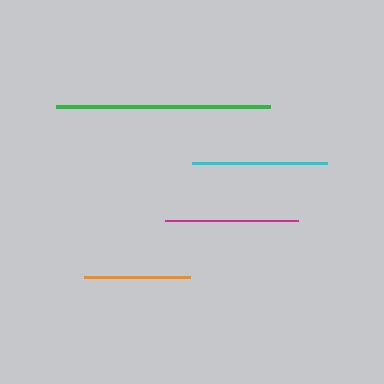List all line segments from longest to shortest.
From longest to shortest: green, cyan, magenta, orange.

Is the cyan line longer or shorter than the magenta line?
The cyan line is longer than the magenta line.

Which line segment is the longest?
The green line is the longest at approximately 213 pixels.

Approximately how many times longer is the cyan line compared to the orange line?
The cyan line is approximately 1.3 times the length of the orange line.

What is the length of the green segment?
The green segment is approximately 213 pixels long.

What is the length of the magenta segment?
The magenta segment is approximately 133 pixels long.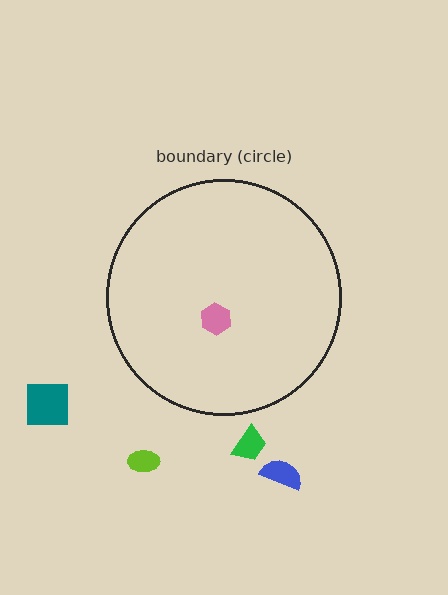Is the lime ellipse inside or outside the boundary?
Outside.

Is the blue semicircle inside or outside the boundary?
Outside.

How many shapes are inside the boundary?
1 inside, 4 outside.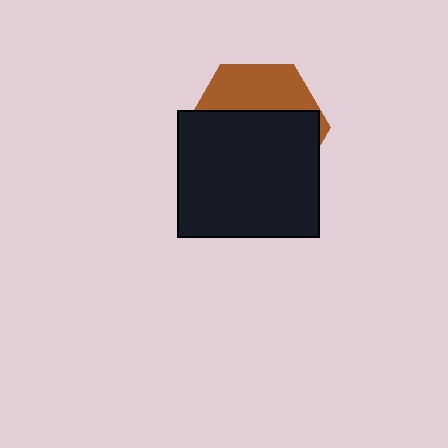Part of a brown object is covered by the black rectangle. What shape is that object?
It is a hexagon.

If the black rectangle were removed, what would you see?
You would see the complete brown hexagon.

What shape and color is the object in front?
The object in front is a black rectangle.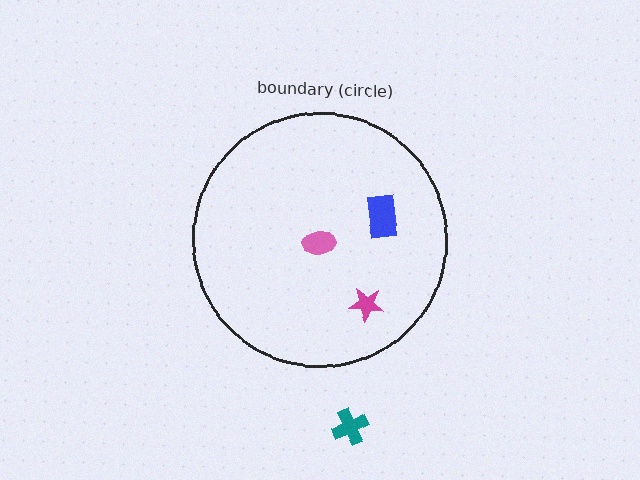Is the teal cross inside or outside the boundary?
Outside.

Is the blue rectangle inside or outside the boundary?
Inside.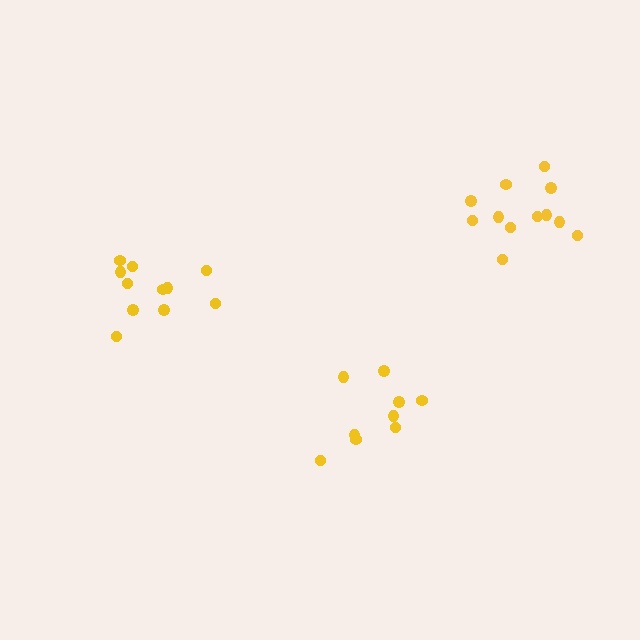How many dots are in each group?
Group 1: 12 dots, Group 2: 11 dots, Group 3: 9 dots (32 total).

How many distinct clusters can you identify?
There are 3 distinct clusters.